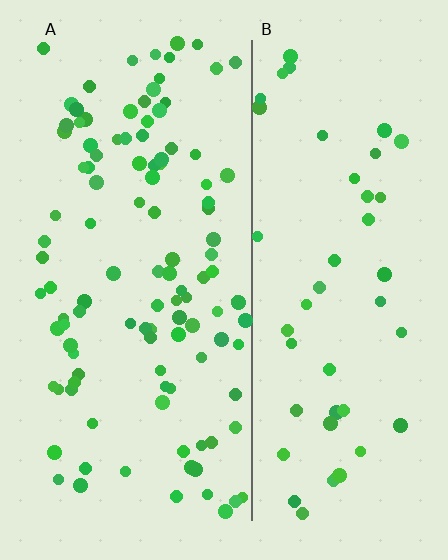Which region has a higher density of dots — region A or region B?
A (the left).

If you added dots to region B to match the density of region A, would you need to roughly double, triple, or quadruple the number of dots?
Approximately double.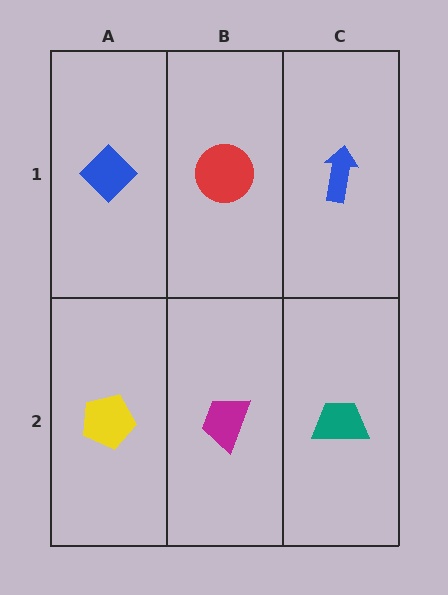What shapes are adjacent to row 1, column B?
A magenta trapezoid (row 2, column B), a blue diamond (row 1, column A), a blue arrow (row 1, column C).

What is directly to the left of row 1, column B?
A blue diamond.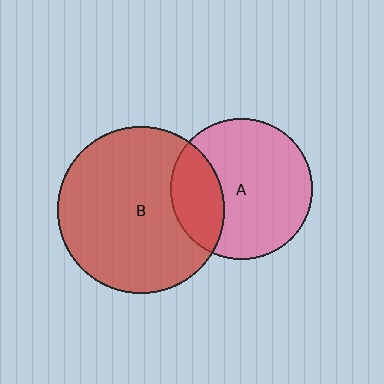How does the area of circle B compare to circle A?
Approximately 1.4 times.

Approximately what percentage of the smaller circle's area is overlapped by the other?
Approximately 25%.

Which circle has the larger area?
Circle B (red).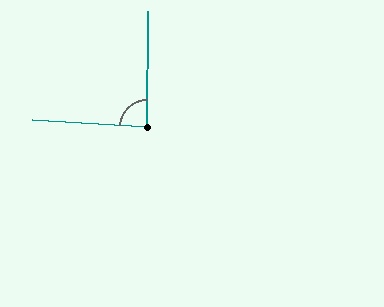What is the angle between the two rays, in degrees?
Approximately 87 degrees.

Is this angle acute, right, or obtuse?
It is approximately a right angle.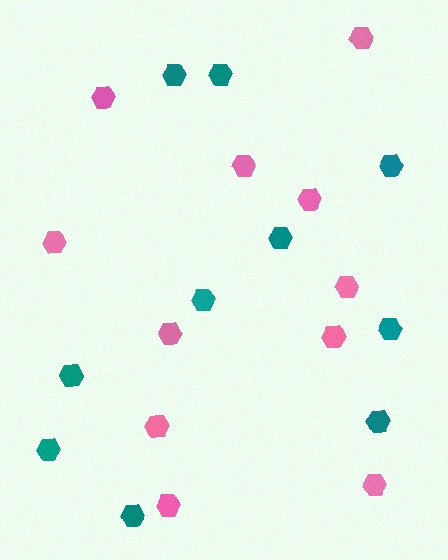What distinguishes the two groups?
There are 2 groups: one group of pink hexagons (11) and one group of teal hexagons (10).